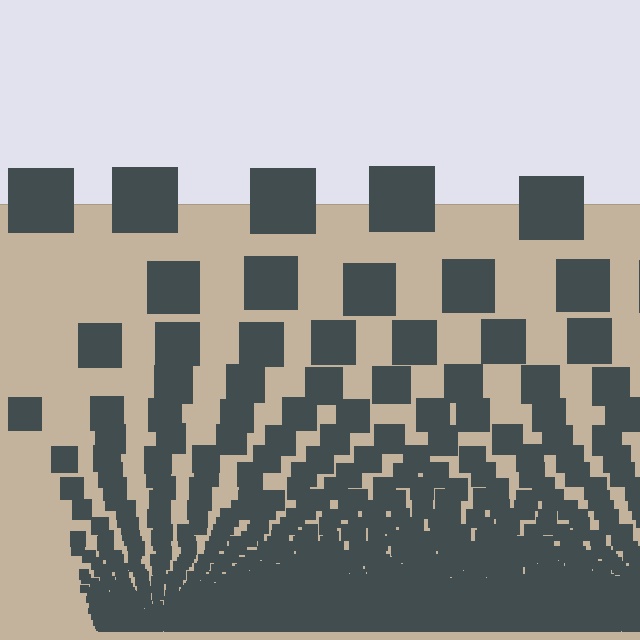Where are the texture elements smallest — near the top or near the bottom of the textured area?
Near the bottom.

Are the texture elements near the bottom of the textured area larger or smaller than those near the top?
Smaller. The gradient is inverted — elements near the bottom are smaller and denser.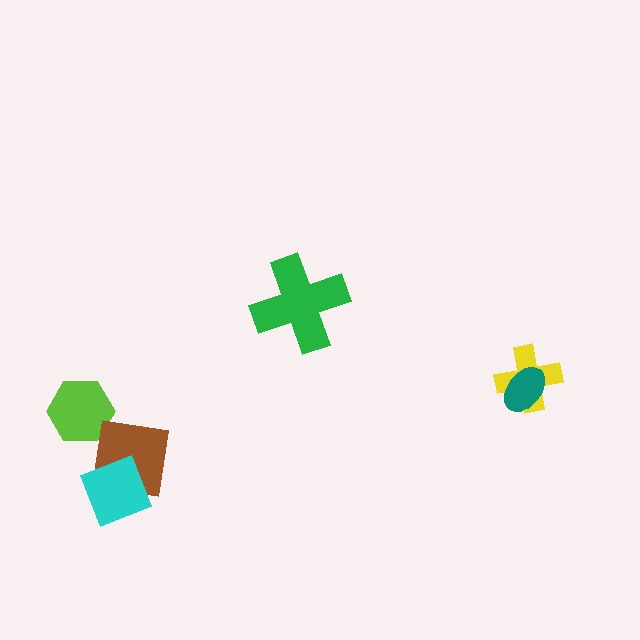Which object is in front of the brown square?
The cyan diamond is in front of the brown square.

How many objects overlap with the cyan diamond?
1 object overlaps with the cyan diamond.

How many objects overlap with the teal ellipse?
1 object overlaps with the teal ellipse.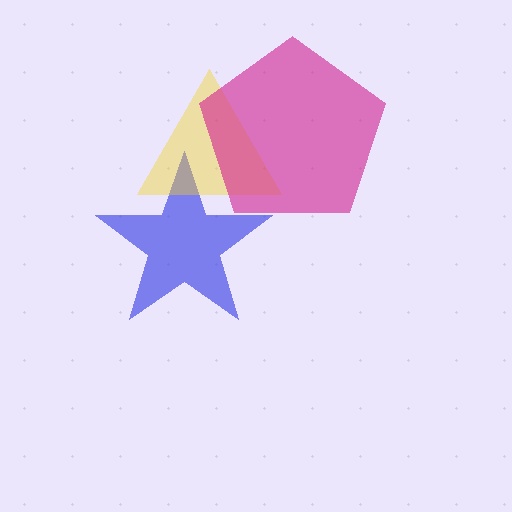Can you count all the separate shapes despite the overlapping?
Yes, there are 3 separate shapes.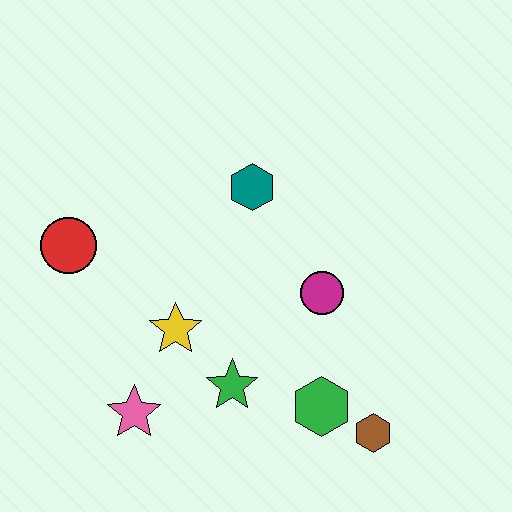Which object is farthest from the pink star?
The teal hexagon is farthest from the pink star.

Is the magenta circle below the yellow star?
No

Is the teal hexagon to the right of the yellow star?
Yes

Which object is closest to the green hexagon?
The brown hexagon is closest to the green hexagon.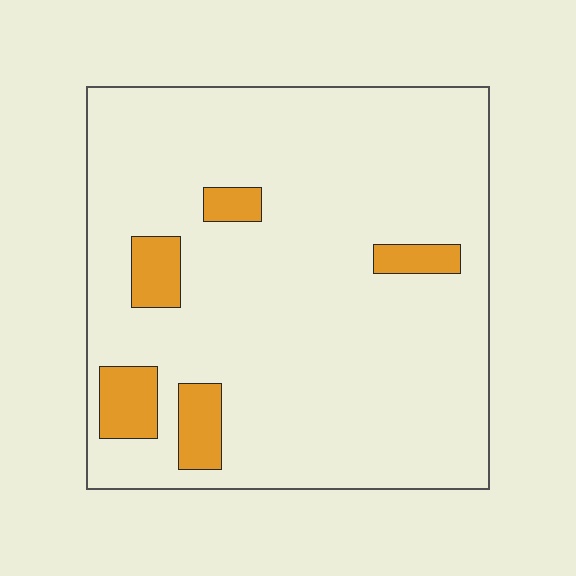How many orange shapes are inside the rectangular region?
5.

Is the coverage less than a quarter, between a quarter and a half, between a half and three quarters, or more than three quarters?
Less than a quarter.